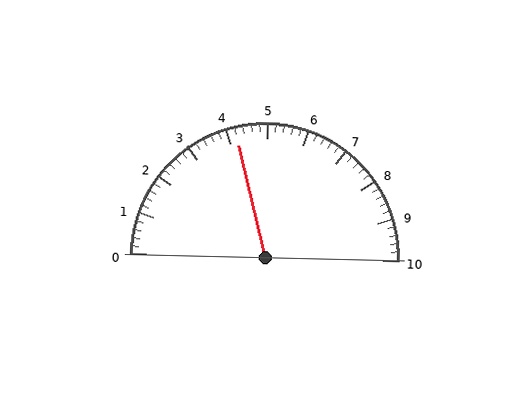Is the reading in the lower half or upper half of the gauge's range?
The reading is in the lower half of the range (0 to 10).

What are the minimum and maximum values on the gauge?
The gauge ranges from 0 to 10.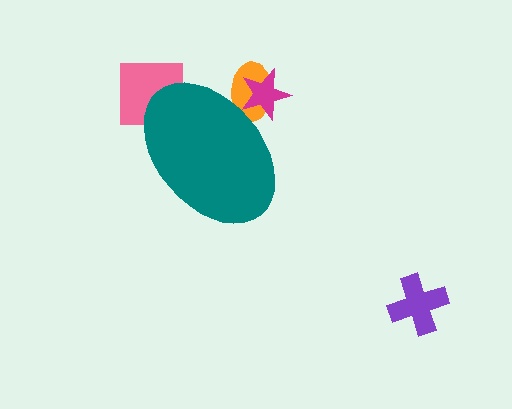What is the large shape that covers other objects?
A teal ellipse.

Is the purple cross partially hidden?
No, the purple cross is fully visible.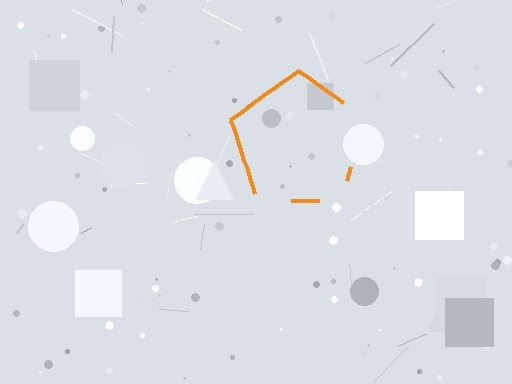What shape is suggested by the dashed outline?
The dashed outline suggests a pentagon.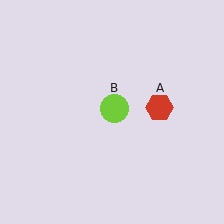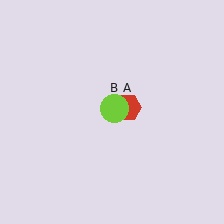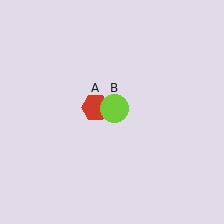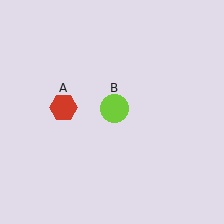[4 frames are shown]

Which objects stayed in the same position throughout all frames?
Lime circle (object B) remained stationary.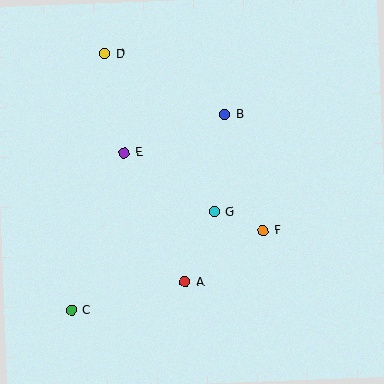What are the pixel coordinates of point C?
Point C is at (72, 311).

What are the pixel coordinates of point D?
Point D is at (104, 54).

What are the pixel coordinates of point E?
Point E is at (124, 153).